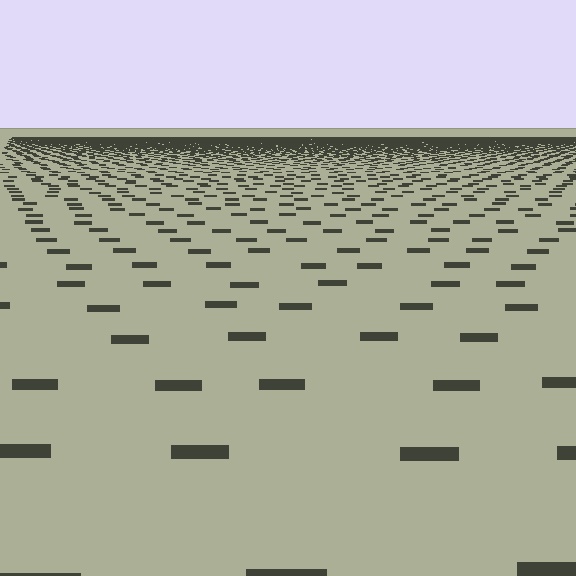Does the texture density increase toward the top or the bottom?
Density increases toward the top.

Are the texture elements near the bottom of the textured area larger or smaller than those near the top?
Larger. Near the bottom, elements are closer to the viewer and appear at a bigger on-screen size.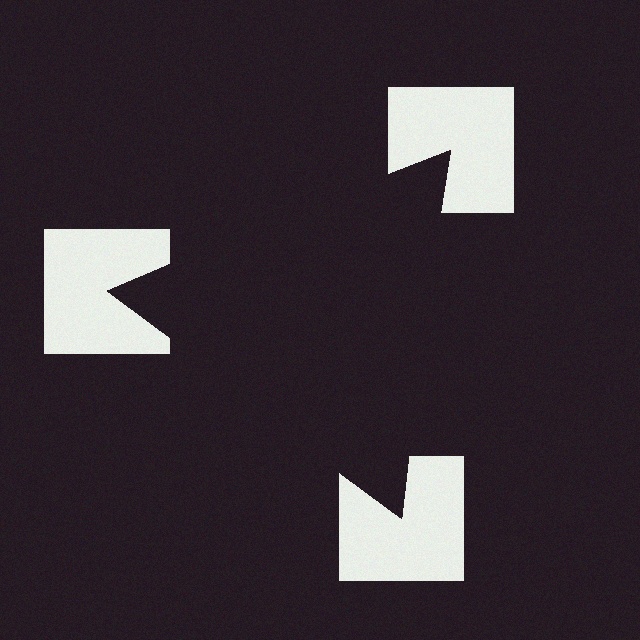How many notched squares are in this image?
There are 3 — one at each vertex of the illusory triangle.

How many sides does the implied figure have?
3 sides.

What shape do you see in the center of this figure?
An illusory triangle — its edges are inferred from the aligned wedge cuts in the notched squares, not physically drawn.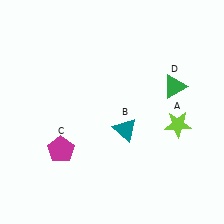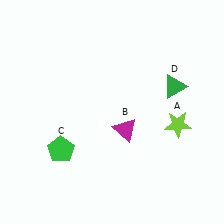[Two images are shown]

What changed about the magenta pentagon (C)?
In Image 1, C is magenta. In Image 2, it changed to green.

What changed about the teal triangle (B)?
In Image 1, B is teal. In Image 2, it changed to magenta.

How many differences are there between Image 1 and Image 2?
There are 2 differences between the two images.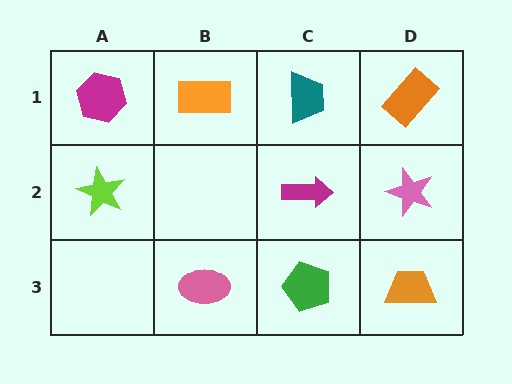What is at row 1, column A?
A magenta hexagon.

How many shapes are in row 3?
3 shapes.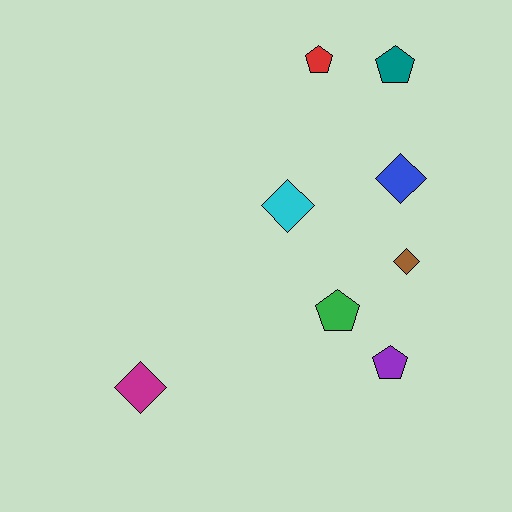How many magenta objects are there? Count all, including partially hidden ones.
There is 1 magenta object.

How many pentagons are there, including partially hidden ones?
There are 4 pentagons.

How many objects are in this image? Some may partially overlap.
There are 8 objects.